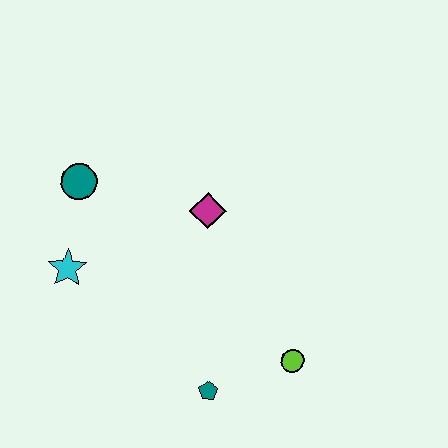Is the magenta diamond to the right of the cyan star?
Yes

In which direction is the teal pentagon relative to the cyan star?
The teal pentagon is to the right of the cyan star.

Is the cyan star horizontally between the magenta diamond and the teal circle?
No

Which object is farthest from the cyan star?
The lime circle is farthest from the cyan star.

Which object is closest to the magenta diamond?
The teal circle is closest to the magenta diamond.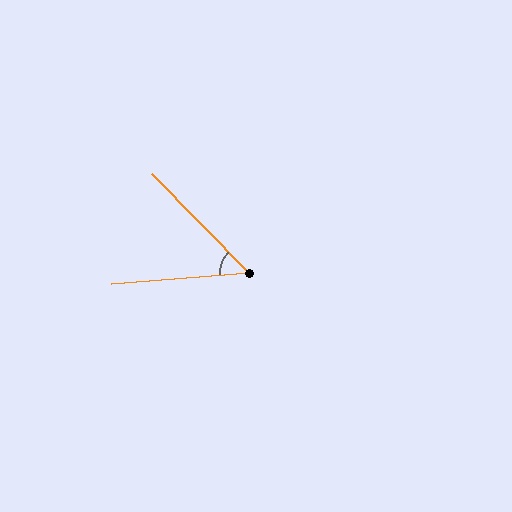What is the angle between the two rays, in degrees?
Approximately 50 degrees.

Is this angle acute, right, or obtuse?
It is acute.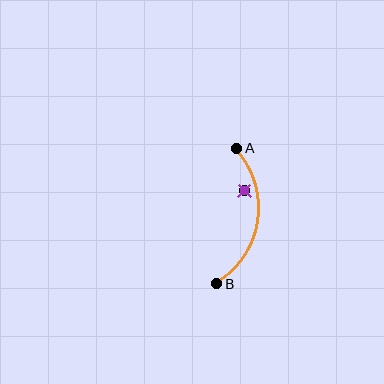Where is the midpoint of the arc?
The arc midpoint is the point on the curve farthest from the straight line joining A and B. It sits to the right of that line.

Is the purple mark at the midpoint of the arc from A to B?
No — the purple mark does not lie on the arc at all. It sits slightly inside the curve.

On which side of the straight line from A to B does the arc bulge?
The arc bulges to the right of the straight line connecting A and B.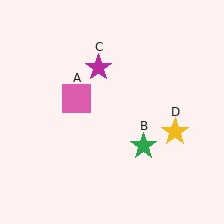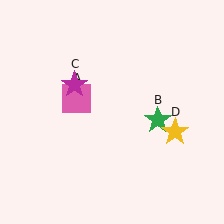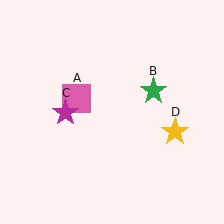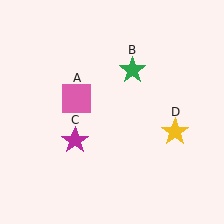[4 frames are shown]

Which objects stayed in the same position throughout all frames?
Pink square (object A) and yellow star (object D) remained stationary.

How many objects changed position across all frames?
2 objects changed position: green star (object B), magenta star (object C).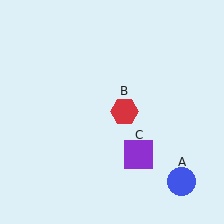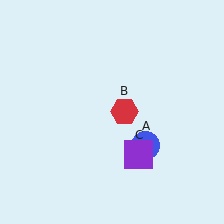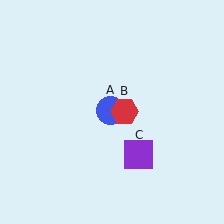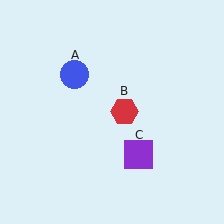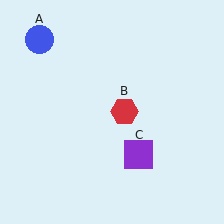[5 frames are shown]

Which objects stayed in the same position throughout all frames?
Red hexagon (object B) and purple square (object C) remained stationary.